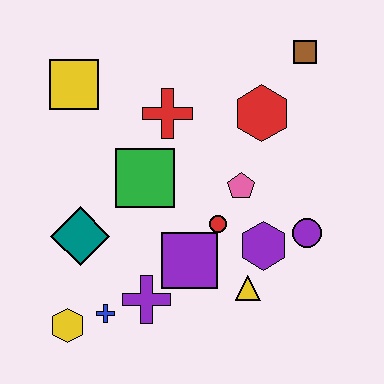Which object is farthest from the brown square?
The yellow hexagon is farthest from the brown square.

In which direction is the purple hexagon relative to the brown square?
The purple hexagon is below the brown square.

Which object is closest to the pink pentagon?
The red circle is closest to the pink pentagon.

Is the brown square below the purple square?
No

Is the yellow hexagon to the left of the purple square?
Yes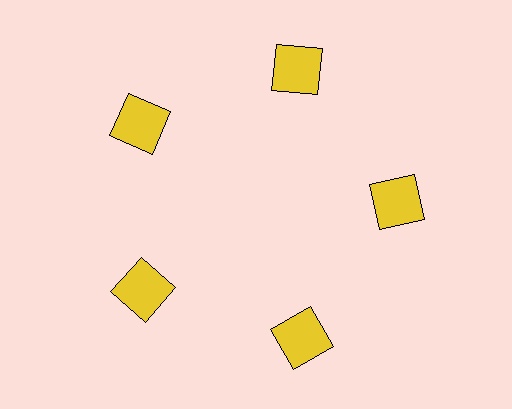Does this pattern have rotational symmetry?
Yes, this pattern has 5-fold rotational symmetry. It looks the same after rotating 72 degrees around the center.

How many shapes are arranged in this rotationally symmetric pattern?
There are 5 shapes, arranged in 5 groups of 1.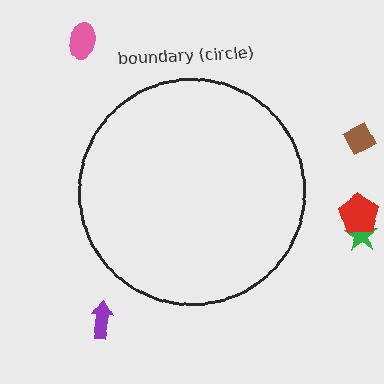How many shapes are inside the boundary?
0 inside, 5 outside.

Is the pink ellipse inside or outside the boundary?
Outside.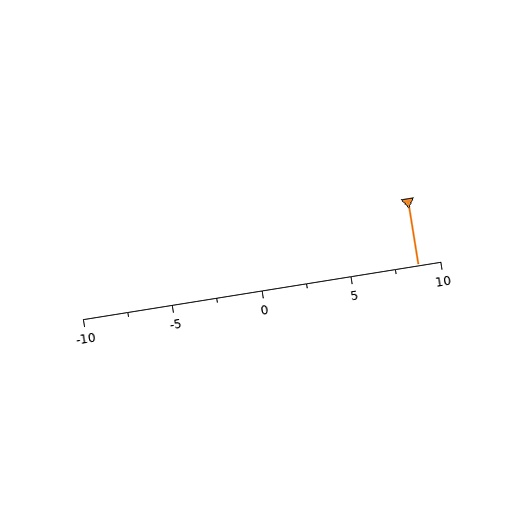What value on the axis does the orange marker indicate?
The marker indicates approximately 8.8.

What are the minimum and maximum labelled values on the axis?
The axis runs from -10 to 10.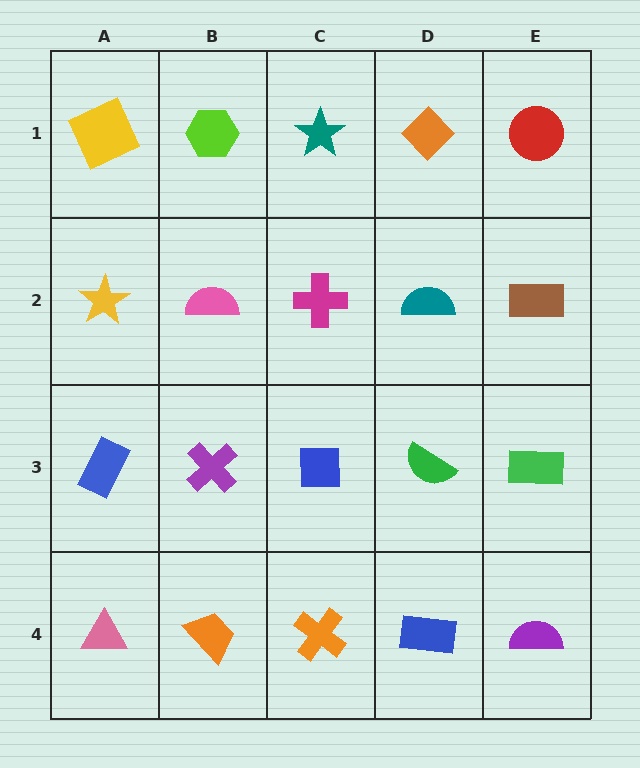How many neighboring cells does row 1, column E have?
2.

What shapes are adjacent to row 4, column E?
A green rectangle (row 3, column E), a blue rectangle (row 4, column D).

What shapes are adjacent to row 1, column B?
A pink semicircle (row 2, column B), a yellow square (row 1, column A), a teal star (row 1, column C).